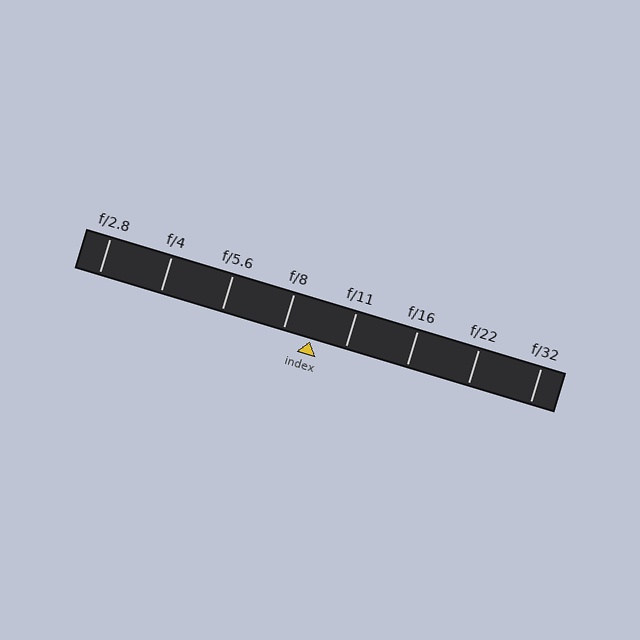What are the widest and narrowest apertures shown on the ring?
The widest aperture shown is f/2.8 and the narrowest is f/32.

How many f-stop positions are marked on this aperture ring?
There are 8 f-stop positions marked.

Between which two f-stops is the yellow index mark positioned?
The index mark is between f/8 and f/11.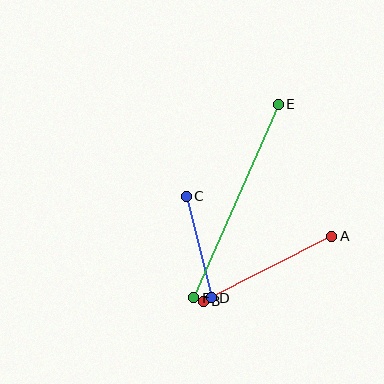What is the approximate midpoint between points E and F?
The midpoint is at approximately (236, 201) pixels.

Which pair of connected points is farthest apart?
Points E and F are farthest apart.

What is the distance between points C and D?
The distance is approximately 104 pixels.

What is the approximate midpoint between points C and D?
The midpoint is at approximately (199, 247) pixels.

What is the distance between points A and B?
The distance is approximately 145 pixels.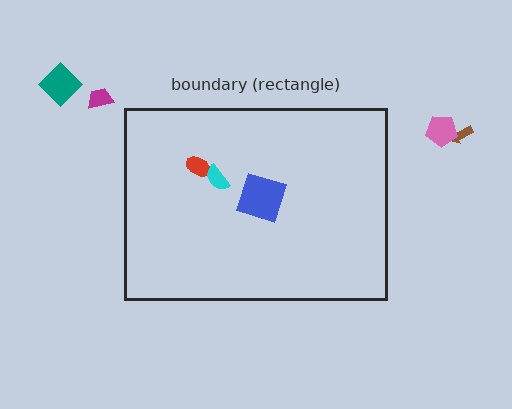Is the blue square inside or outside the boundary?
Inside.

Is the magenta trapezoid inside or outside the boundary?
Outside.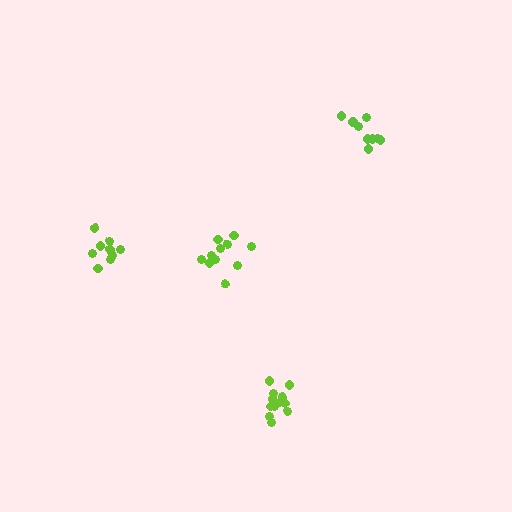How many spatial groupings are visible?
There are 4 spatial groupings.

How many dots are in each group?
Group 1: 9 dots, Group 2: 11 dots, Group 3: 9 dots, Group 4: 12 dots (41 total).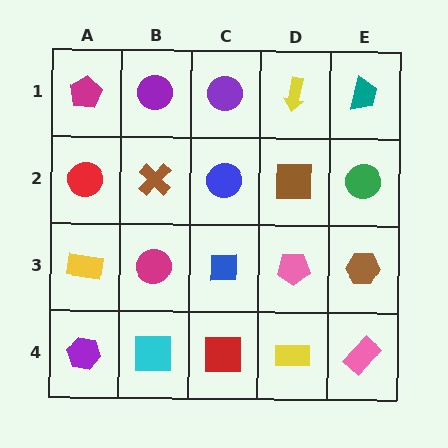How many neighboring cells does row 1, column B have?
3.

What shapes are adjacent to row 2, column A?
A magenta pentagon (row 1, column A), a yellow rectangle (row 3, column A), a brown cross (row 2, column B).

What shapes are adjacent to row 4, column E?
A brown hexagon (row 3, column E), a yellow rectangle (row 4, column D).